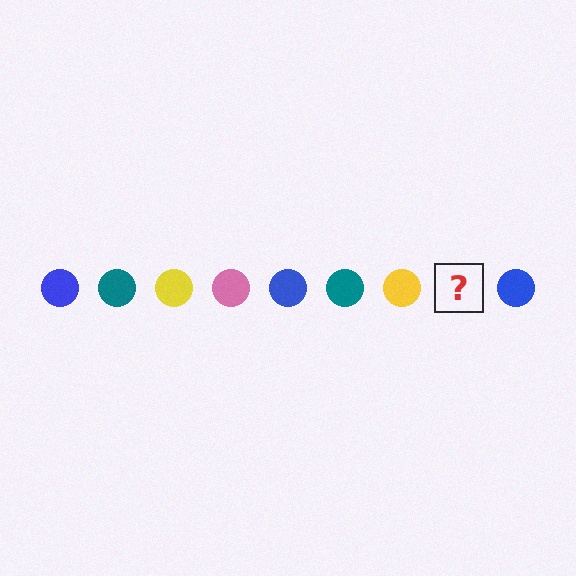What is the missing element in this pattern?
The missing element is a pink circle.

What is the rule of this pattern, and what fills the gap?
The rule is that the pattern cycles through blue, teal, yellow, pink circles. The gap should be filled with a pink circle.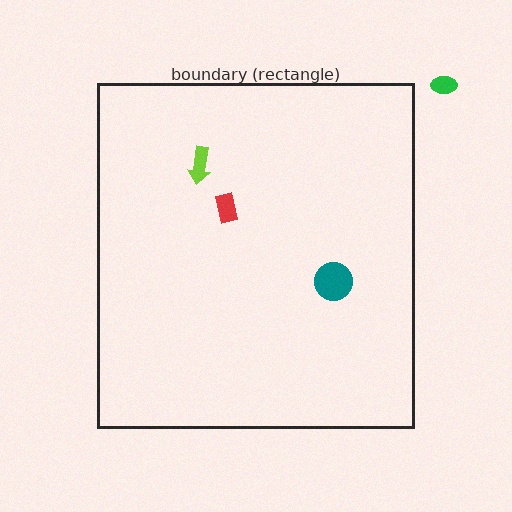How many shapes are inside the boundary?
3 inside, 1 outside.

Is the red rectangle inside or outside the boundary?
Inside.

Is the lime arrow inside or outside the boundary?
Inside.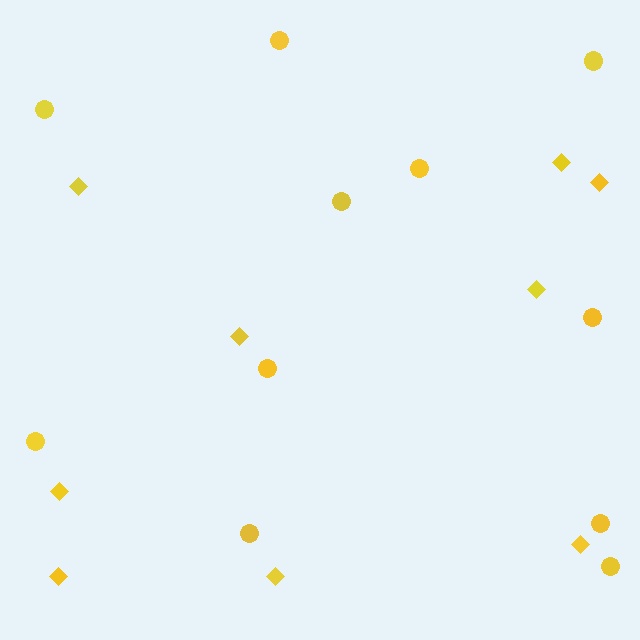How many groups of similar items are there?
There are 2 groups: one group of diamonds (9) and one group of circles (11).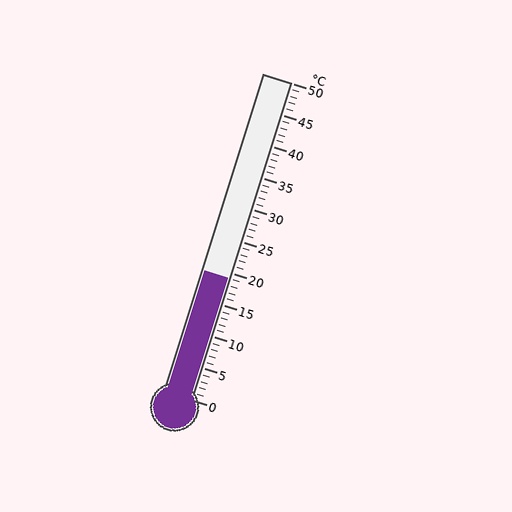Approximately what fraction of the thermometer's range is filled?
The thermometer is filled to approximately 40% of its range.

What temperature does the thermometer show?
The thermometer shows approximately 19°C.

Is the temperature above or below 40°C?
The temperature is below 40°C.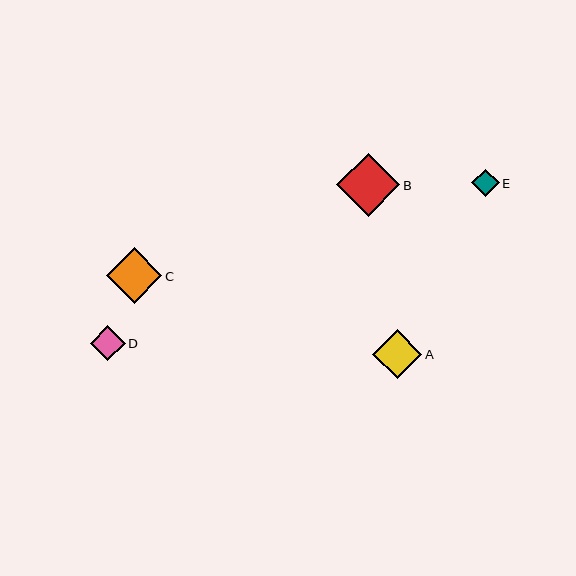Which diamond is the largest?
Diamond B is the largest with a size of approximately 63 pixels.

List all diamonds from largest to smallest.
From largest to smallest: B, C, A, D, E.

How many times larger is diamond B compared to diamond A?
Diamond B is approximately 1.3 times the size of diamond A.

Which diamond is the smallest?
Diamond E is the smallest with a size of approximately 28 pixels.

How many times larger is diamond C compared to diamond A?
Diamond C is approximately 1.1 times the size of diamond A.